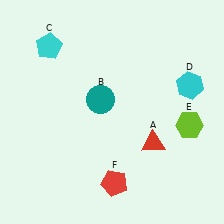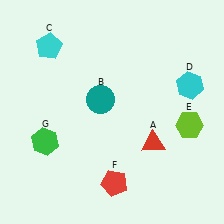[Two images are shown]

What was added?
A green hexagon (G) was added in Image 2.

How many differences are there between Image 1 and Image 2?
There is 1 difference between the two images.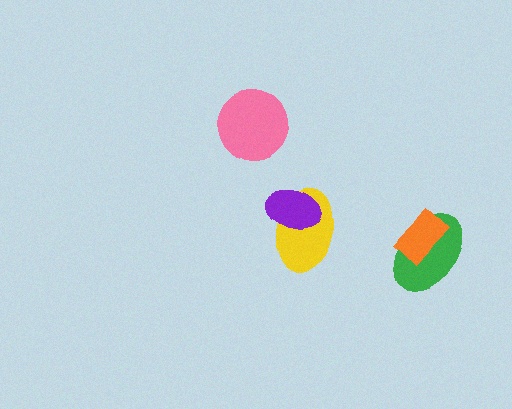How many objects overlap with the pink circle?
0 objects overlap with the pink circle.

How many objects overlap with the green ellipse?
1 object overlaps with the green ellipse.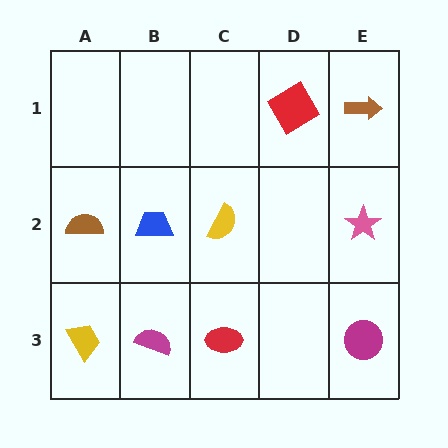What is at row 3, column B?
A magenta semicircle.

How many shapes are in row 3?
4 shapes.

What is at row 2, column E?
A pink star.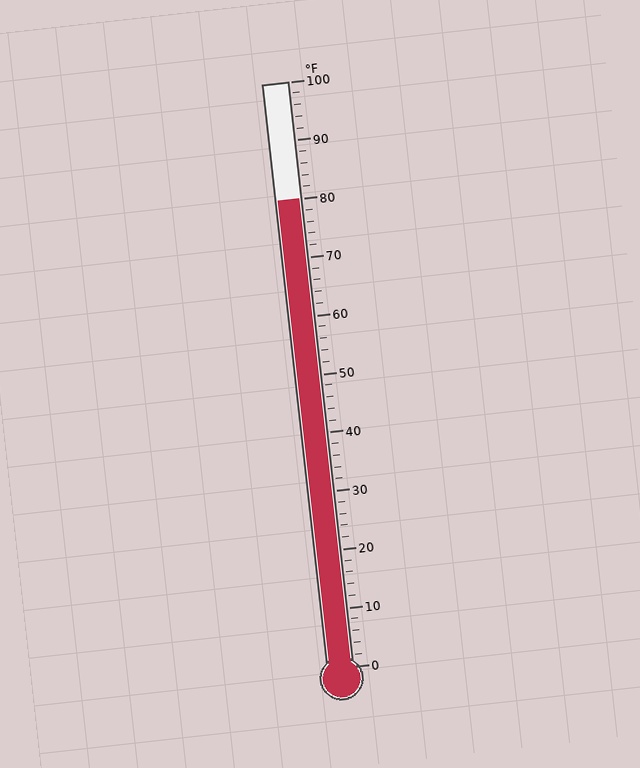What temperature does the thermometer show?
The thermometer shows approximately 80°F.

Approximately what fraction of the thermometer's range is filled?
The thermometer is filled to approximately 80% of its range.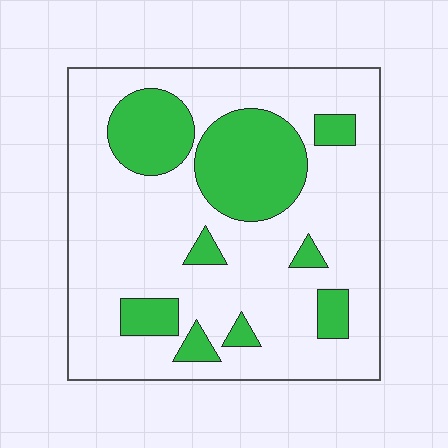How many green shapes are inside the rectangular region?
9.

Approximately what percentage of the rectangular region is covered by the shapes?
Approximately 25%.